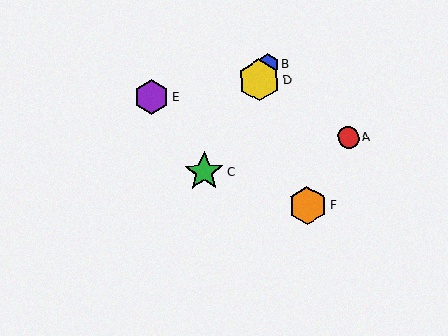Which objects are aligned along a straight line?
Objects B, C, D are aligned along a straight line.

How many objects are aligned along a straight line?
3 objects (B, C, D) are aligned along a straight line.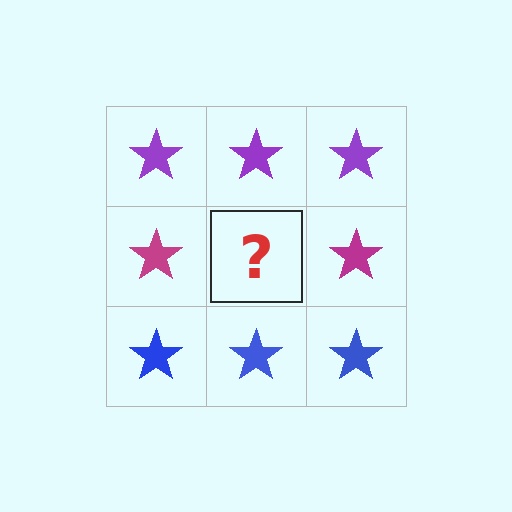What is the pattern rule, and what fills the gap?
The rule is that each row has a consistent color. The gap should be filled with a magenta star.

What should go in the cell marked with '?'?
The missing cell should contain a magenta star.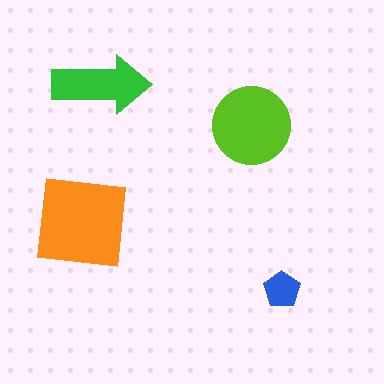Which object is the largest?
The orange square.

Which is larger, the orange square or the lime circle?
The orange square.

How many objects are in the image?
There are 4 objects in the image.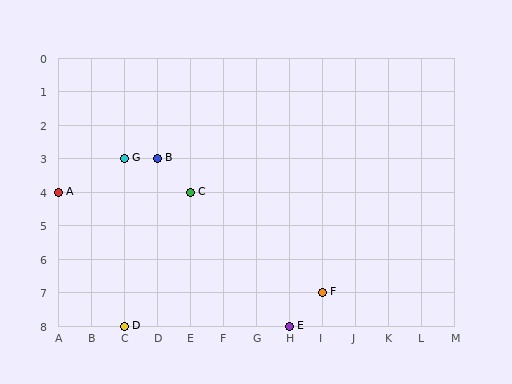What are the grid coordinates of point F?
Point F is at grid coordinates (I, 7).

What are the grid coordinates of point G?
Point G is at grid coordinates (C, 3).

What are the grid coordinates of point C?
Point C is at grid coordinates (E, 4).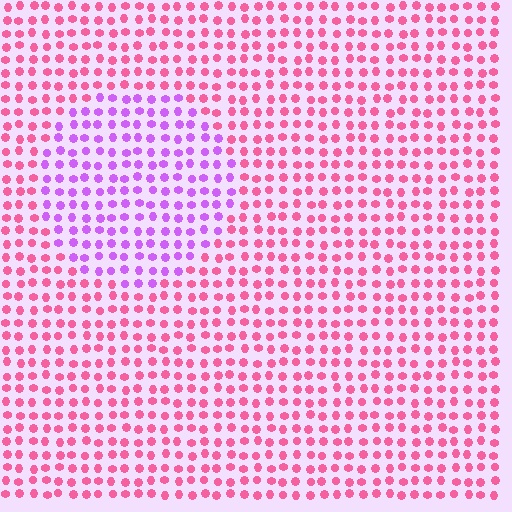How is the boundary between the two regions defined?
The boundary is defined purely by a slight shift in hue (about 51 degrees). Spacing, size, and orientation are identical on both sides.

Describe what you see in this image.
The image is filled with small pink elements in a uniform arrangement. A circle-shaped region is visible where the elements are tinted to a slightly different hue, forming a subtle color boundary.